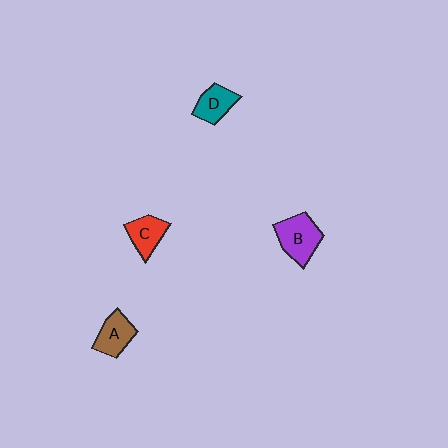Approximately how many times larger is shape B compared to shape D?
Approximately 1.4 times.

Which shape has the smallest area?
Shape D (teal).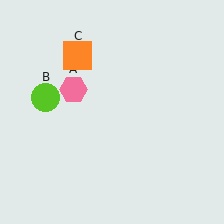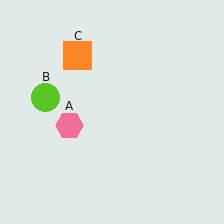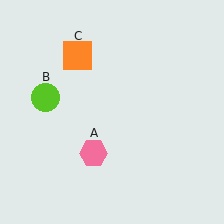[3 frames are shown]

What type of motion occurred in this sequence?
The pink hexagon (object A) rotated counterclockwise around the center of the scene.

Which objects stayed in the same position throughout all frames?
Lime circle (object B) and orange square (object C) remained stationary.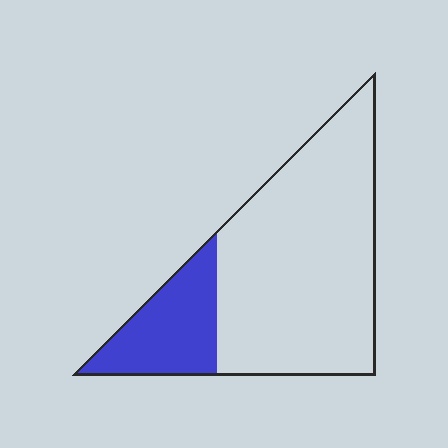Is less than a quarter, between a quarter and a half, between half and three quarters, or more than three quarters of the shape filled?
Less than a quarter.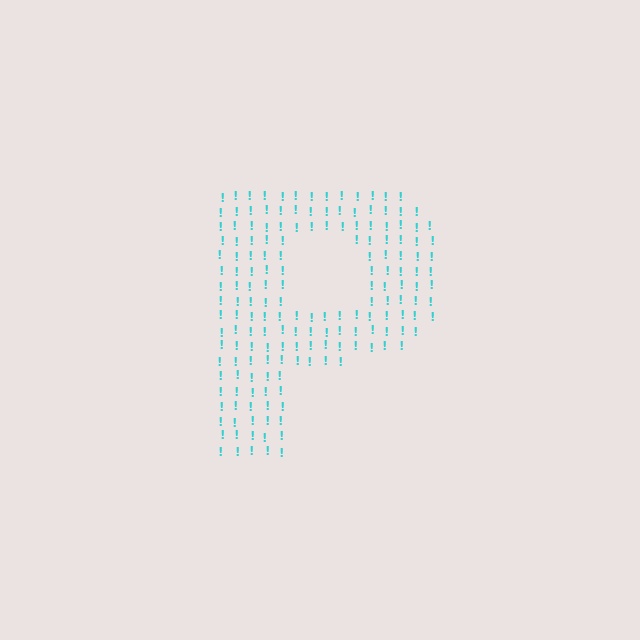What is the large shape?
The large shape is the letter P.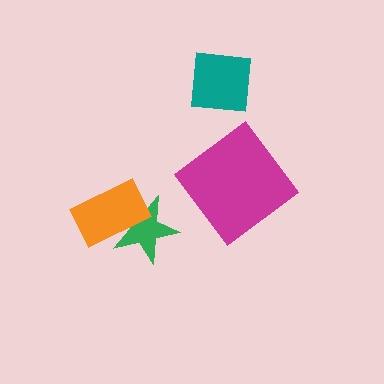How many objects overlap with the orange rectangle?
1 object overlaps with the orange rectangle.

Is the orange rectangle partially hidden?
No, no other shape covers it.